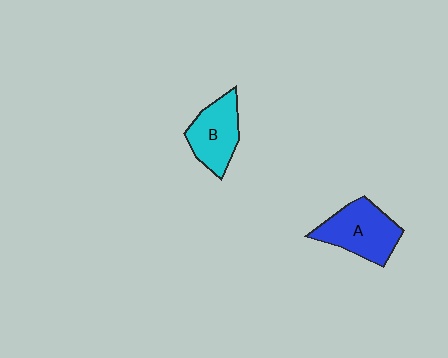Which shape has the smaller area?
Shape B (cyan).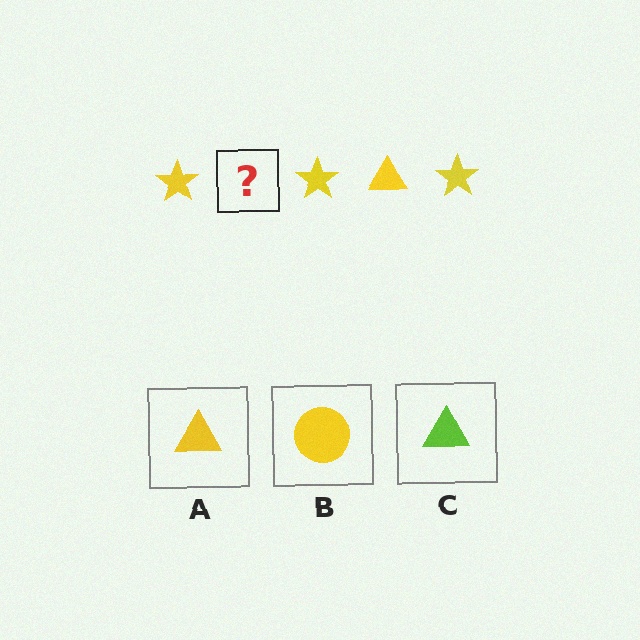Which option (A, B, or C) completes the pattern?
A.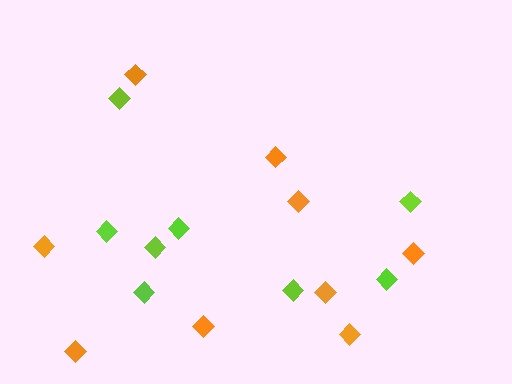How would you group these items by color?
There are 2 groups: one group of lime diamonds (8) and one group of orange diamonds (9).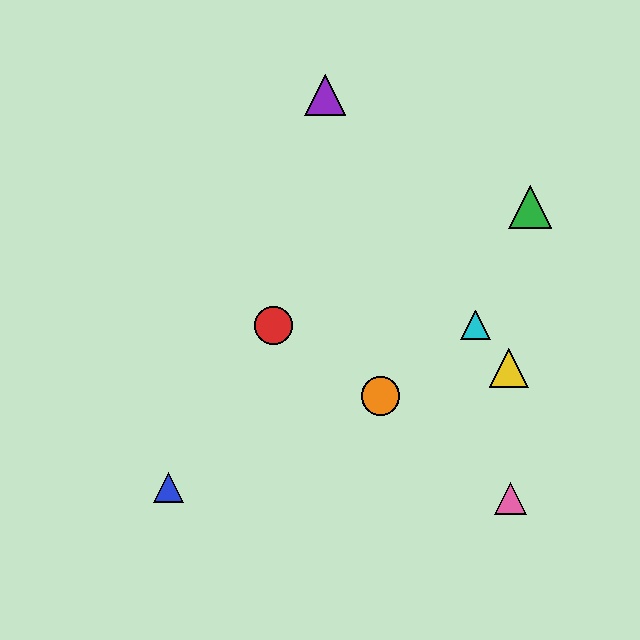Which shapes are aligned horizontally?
The red circle, the cyan triangle are aligned horizontally.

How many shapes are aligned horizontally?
2 shapes (the red circle, the cyan triangle) are aligned horizontally.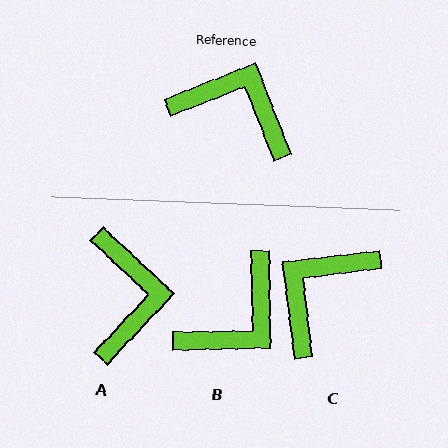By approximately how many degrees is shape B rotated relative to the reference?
Approximately 110 degrees clockwise.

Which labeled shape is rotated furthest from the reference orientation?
B, about 110 degrees away.